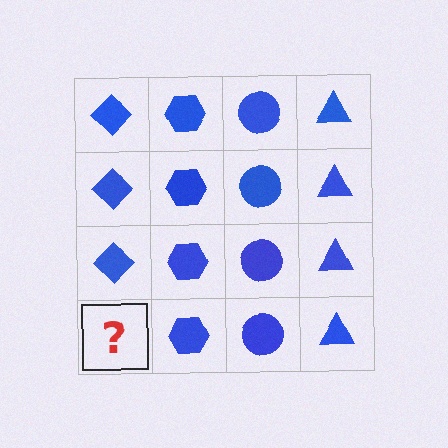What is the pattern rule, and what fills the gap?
The rule is that each column has a consistent shape. The gap should be filled with a blue diamond.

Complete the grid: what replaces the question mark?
The question mark should be replaced with a blue diamond.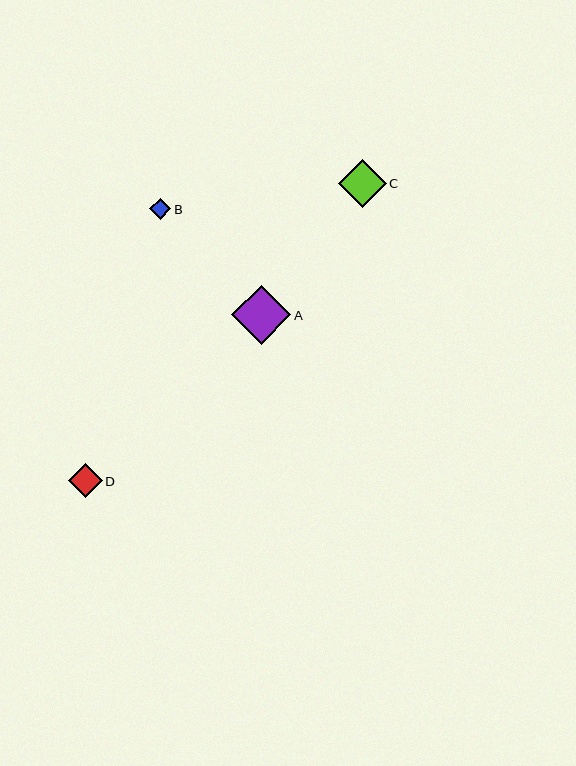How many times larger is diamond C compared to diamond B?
Diamond C is approximately 2.3 times the size of diamond B.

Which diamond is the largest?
Diamond A is the largest with a size of approximately 59 pixels.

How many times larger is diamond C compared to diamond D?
Diamond C is approximately 1.4 times the size of diamond D.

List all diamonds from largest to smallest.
From largest to smallest: A, C, D, B.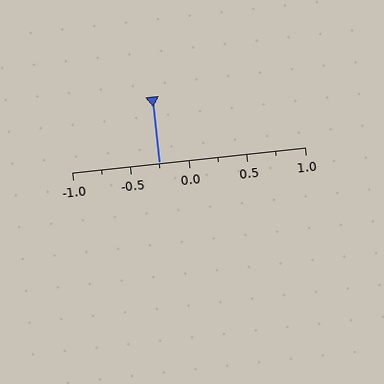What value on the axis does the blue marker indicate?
The marker indicates approximately -0.25.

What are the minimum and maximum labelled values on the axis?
The axis runs from -1.0 to 1.0.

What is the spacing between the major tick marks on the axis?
The major ticks are spaced 0.5 apart.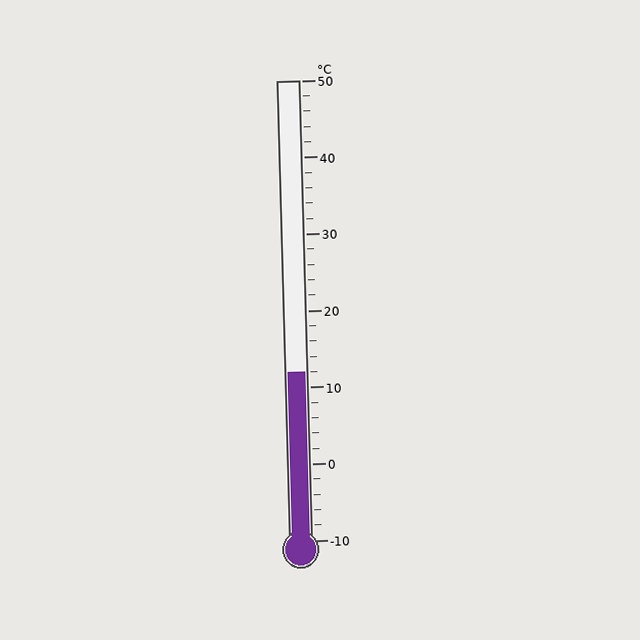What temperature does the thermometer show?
The thermometer shows approximately 12°C.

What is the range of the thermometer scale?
The thermometer scale ranges from -10°C to 50°C.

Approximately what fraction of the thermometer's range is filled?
The thermometer is filled to approximately 35% of its range.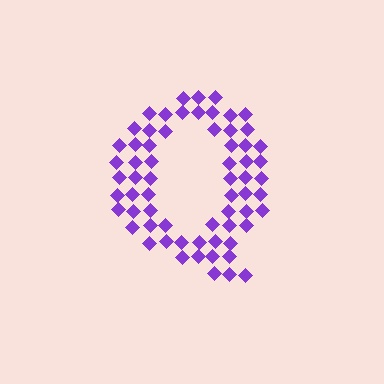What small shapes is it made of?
It is made of small diamonds.